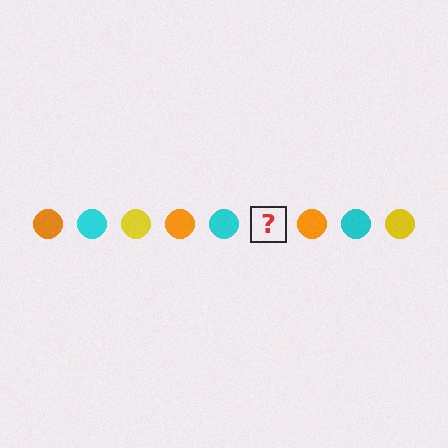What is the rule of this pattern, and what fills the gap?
The rule is that the pattern cycles through orange, cyan, yellow circles. The gap should be filled with a yellow circle.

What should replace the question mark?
The question mark should be replaced with a yellow circle.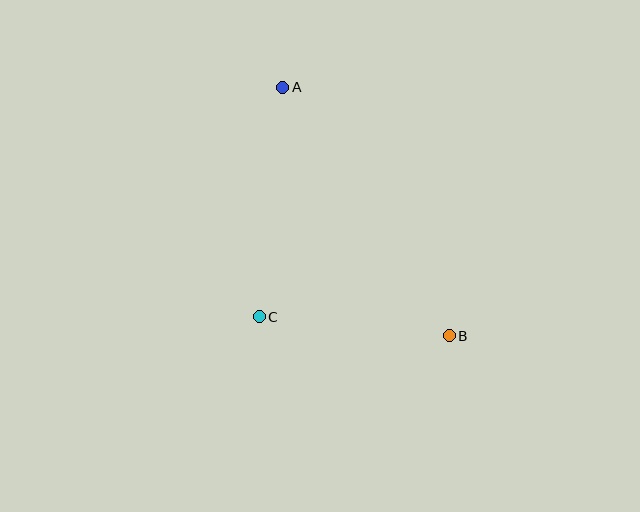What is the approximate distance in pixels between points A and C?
The distance between A and C is approximately 231 pixels.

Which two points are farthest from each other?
Points A and B are farthest from each other.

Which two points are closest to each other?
Points B and C are closest to each other.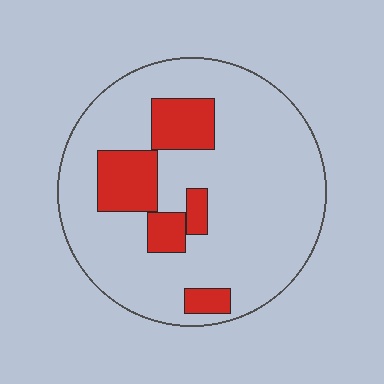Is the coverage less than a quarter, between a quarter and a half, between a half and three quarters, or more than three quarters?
Less than a quarter.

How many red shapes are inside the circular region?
5.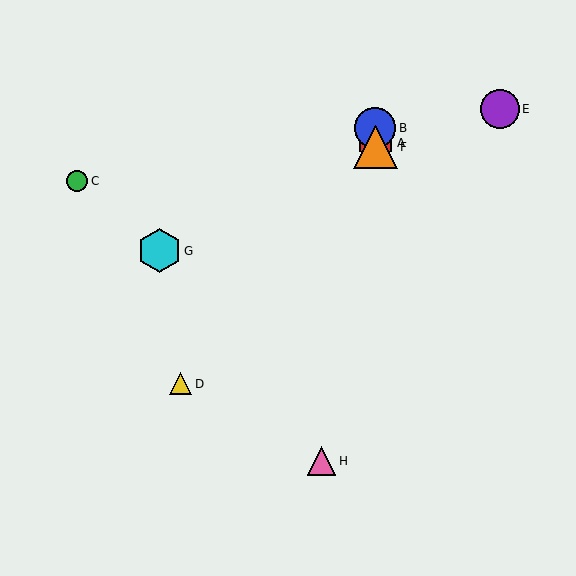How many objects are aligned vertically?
3 objects (A, B, F) are aligned vertically.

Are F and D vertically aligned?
No, F is at x≈375 and D is at x≈181.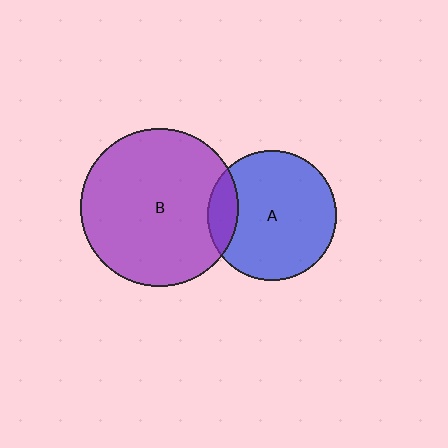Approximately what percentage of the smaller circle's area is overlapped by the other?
Approximately 15%.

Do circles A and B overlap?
Yes.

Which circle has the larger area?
Circle B (purple).